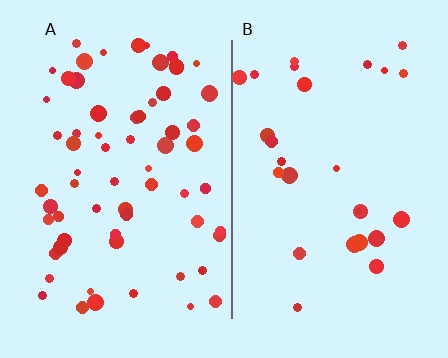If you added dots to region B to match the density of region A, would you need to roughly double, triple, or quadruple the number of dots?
Approximately double.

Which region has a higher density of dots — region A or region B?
A (the left).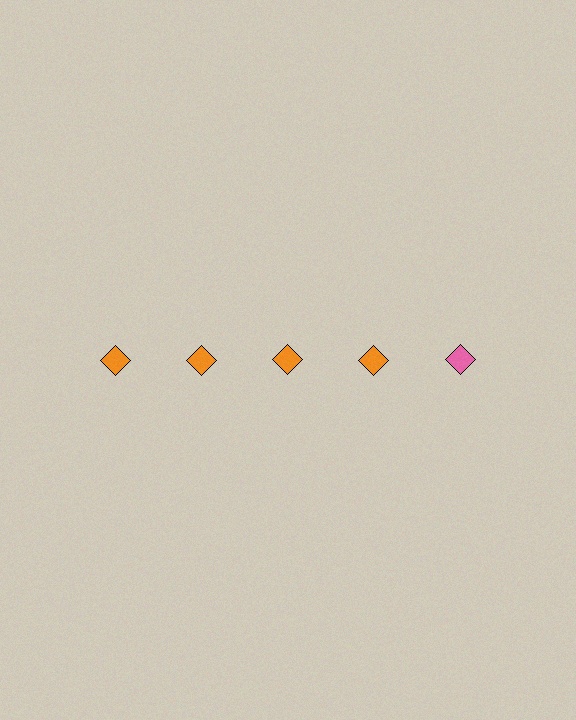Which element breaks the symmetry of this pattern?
The pink diamond in the top row, rightmost column breaks the symmetry. All other shapes are orange diamonds.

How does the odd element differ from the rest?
It has a different color: pink instead of orange.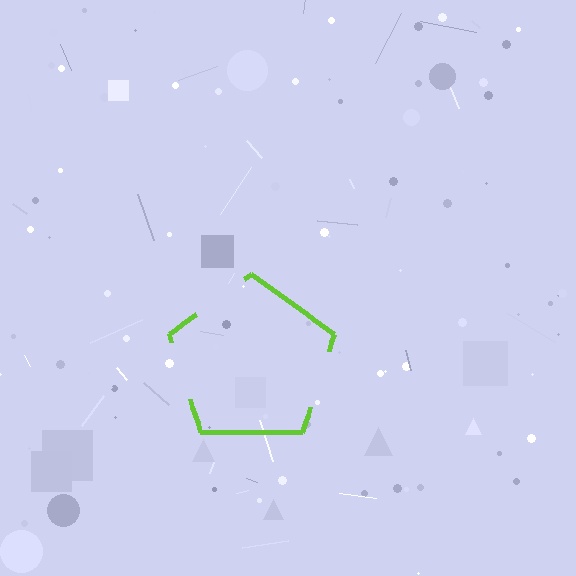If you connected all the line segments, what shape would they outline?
They would outline a pentagon.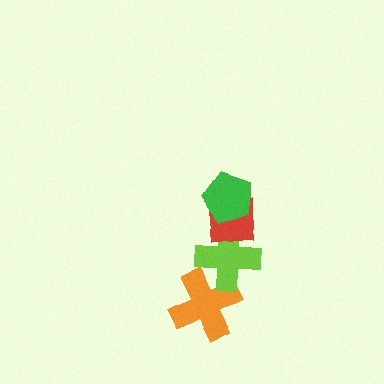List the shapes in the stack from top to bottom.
From top to bottom: the green pentagon, the red square, the lime cross, the orange cross.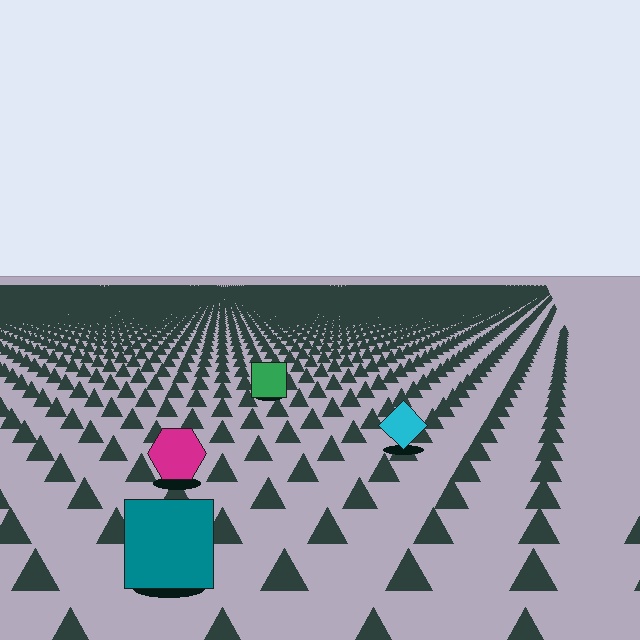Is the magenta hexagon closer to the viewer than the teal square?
No. The teal square is closer — you can tell from the texture gradient: the ground texture is coarser near it.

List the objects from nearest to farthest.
From nearest to farthest: the teal square, the magenta hexagon, the cyan diamond, the green square.